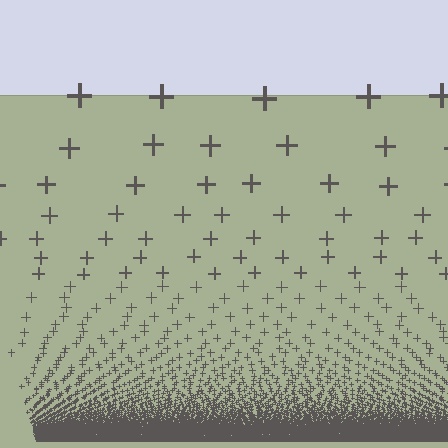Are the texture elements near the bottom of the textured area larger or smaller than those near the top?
Smaller. The gradient is inverted — elements near the bottom are smaller and denser.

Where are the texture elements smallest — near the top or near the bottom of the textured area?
Near the bottom.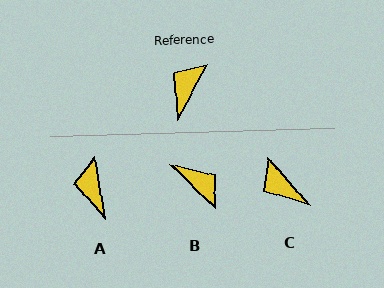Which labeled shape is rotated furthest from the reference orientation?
B, about 107 degrees away.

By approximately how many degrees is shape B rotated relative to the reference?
Approximately 107 degrees clockwise.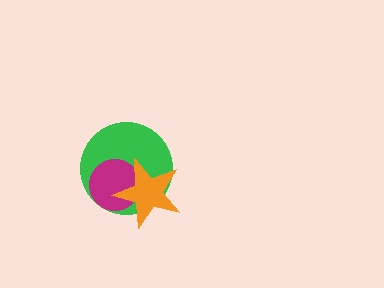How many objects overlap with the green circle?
2 objects overlap with the green circle.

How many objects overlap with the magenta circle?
2 objects overlap with the magenta circle.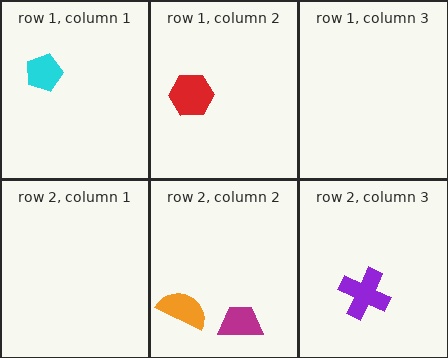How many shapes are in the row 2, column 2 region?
2.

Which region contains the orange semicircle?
The row 2, column 2 region.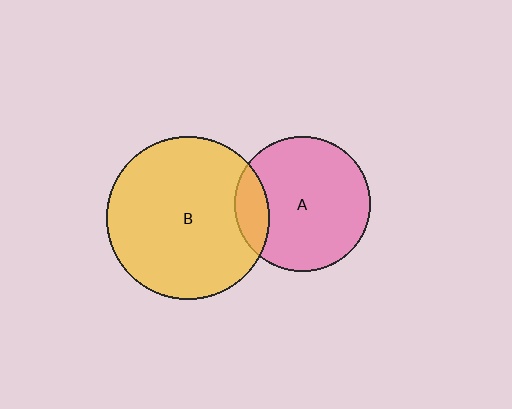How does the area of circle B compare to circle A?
Approximately 1.4 times.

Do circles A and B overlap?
Yes.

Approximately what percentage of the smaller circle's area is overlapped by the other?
Approximately 15%.